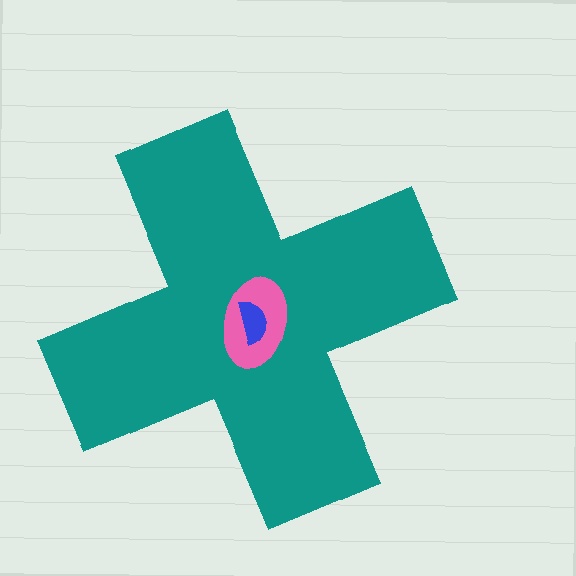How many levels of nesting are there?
3.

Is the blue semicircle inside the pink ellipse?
Yes.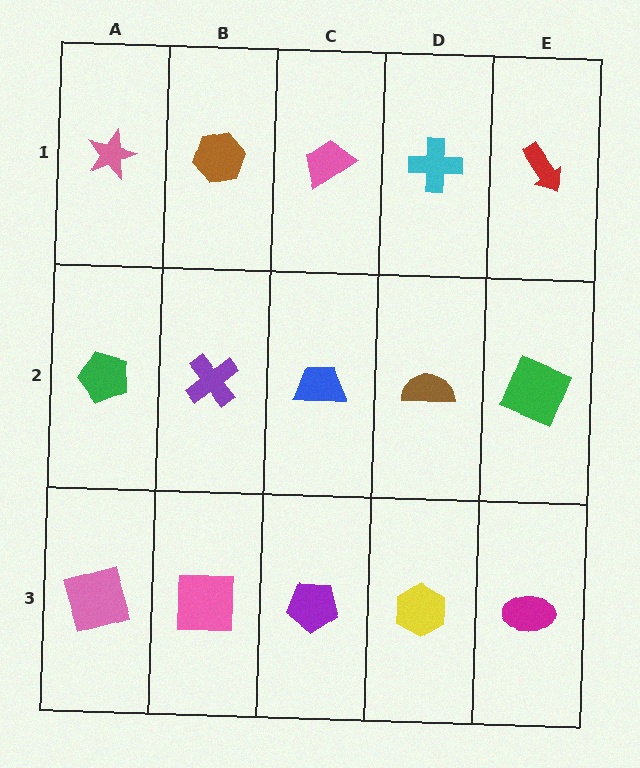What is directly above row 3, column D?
A brown semicircle.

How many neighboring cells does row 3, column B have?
3.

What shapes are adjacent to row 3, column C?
A blue trapezoid (row 2, column C), a pink square (row 3, column B), a yellow hexagon (row 3, column D).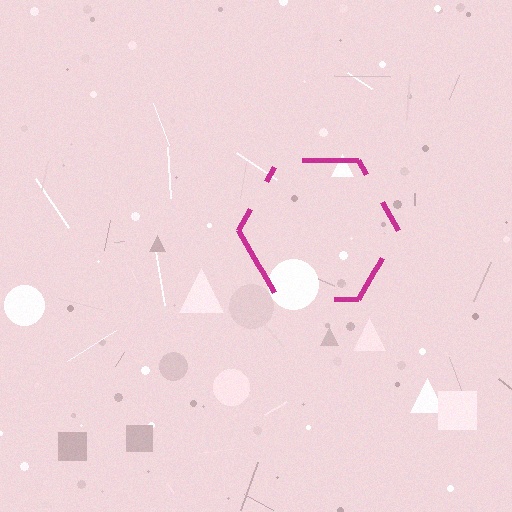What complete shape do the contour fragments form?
The contour fragments form a hexagon.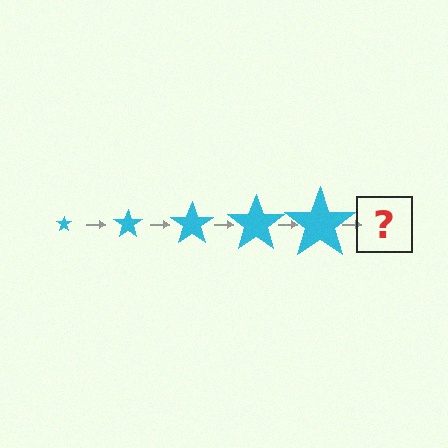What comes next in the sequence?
The next element should be a cyan star, larger than the previous one.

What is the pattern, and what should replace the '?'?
The pattern is that the star gets progressively larger each step. The '?' should be a cyan star, larger than the previous one.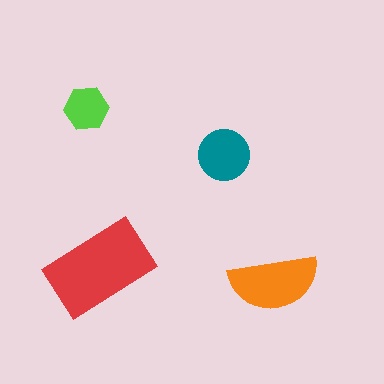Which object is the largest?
The red rectangle.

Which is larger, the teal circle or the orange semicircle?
The orange semicircle.